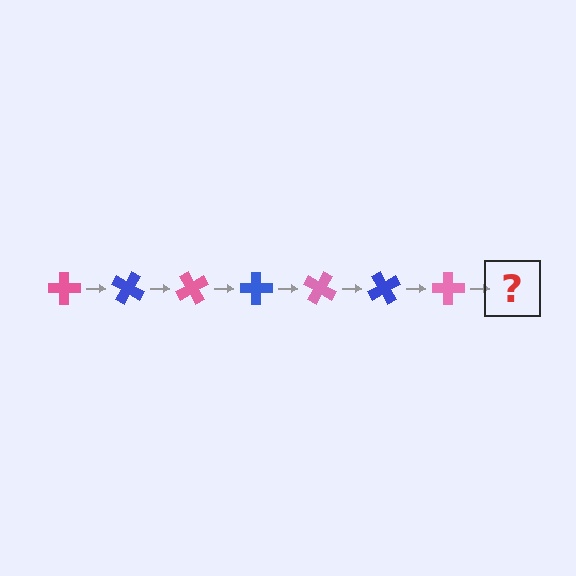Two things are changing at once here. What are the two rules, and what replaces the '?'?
The two rules are that it rotates 30 degrees each step and the color cycles through pink and blue. The '?' should be a blue cross, rotated 210 degrees from the start.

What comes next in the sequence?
The next element should be a blue cross, rotated 210 degrees from the start.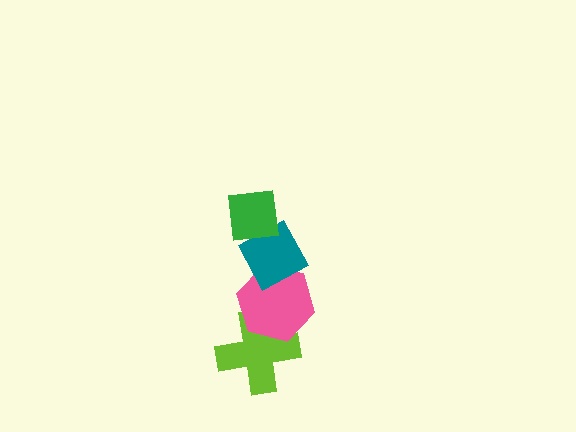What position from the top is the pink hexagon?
The pink hexagon is 3rd from the top.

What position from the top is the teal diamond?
The teal diamond is 2nd from the top.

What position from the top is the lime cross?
The lime cross is 4th from the top.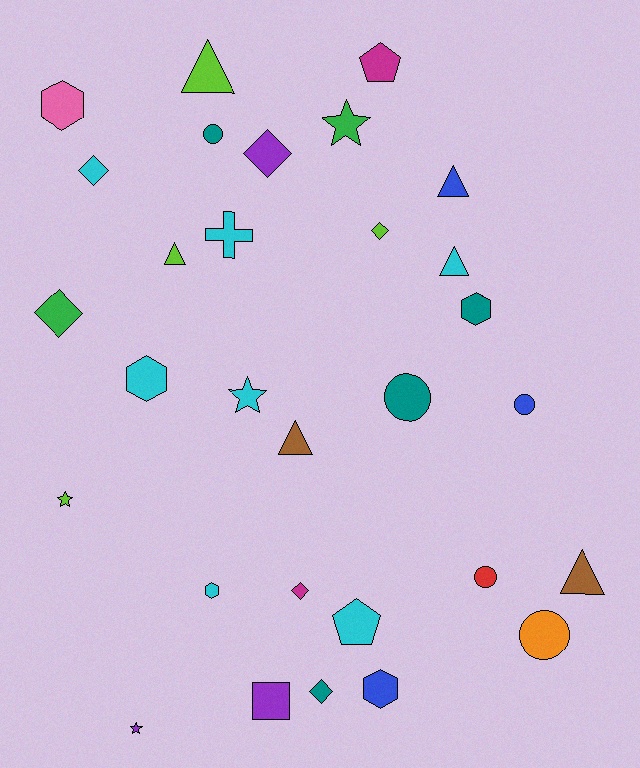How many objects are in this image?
There are 30 objects.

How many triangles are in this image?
There are 6 triangles.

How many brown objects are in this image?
There are 2 brown objects.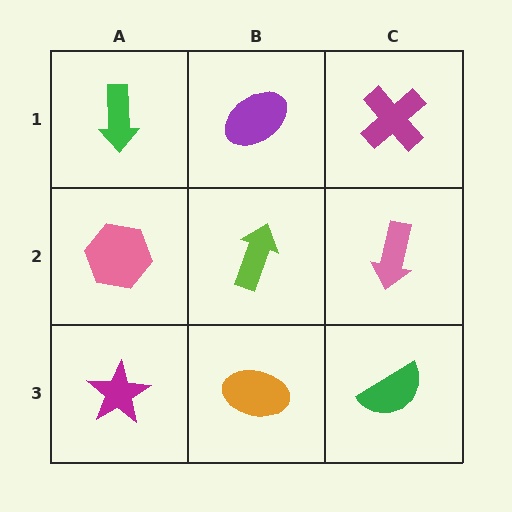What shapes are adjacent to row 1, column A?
A pink hexagon (row 2, column A), a purple ellipse (row 1, column B).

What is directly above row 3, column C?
A pink arrow.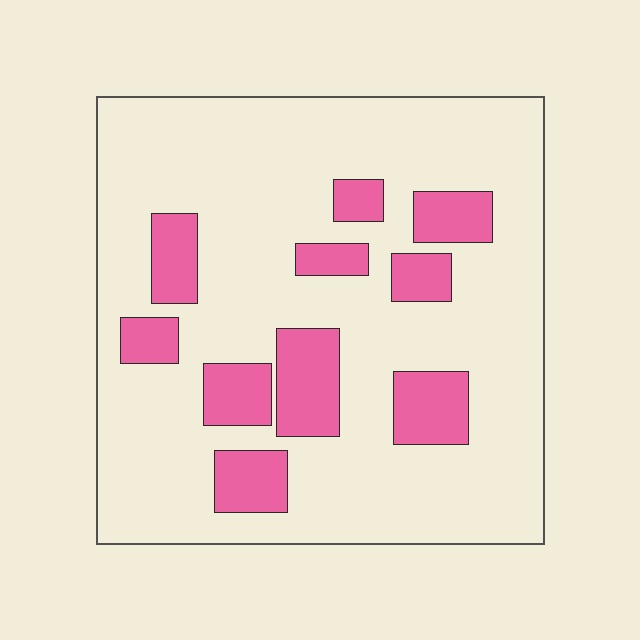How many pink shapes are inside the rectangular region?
10.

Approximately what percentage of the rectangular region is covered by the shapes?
Approximately 20%.